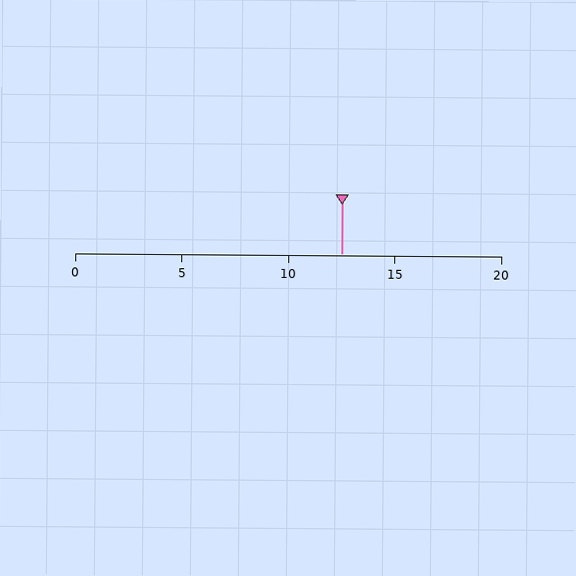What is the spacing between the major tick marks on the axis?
The major ticks are spaced 5 apart.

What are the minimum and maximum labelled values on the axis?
The axis runs from 0 to 20.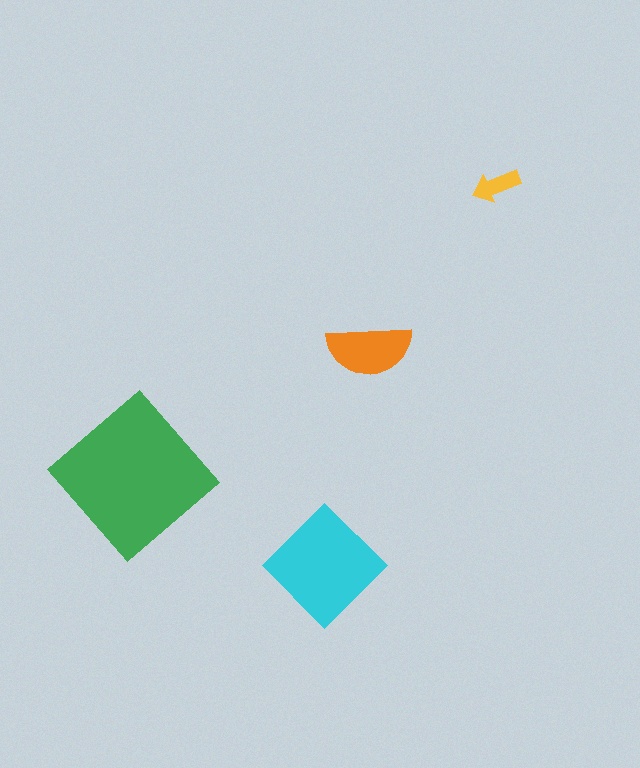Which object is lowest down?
The cyan diamond is bottommost.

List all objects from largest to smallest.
The green diamond, the cyan diamond, the orange semicircle, the yellow arrow.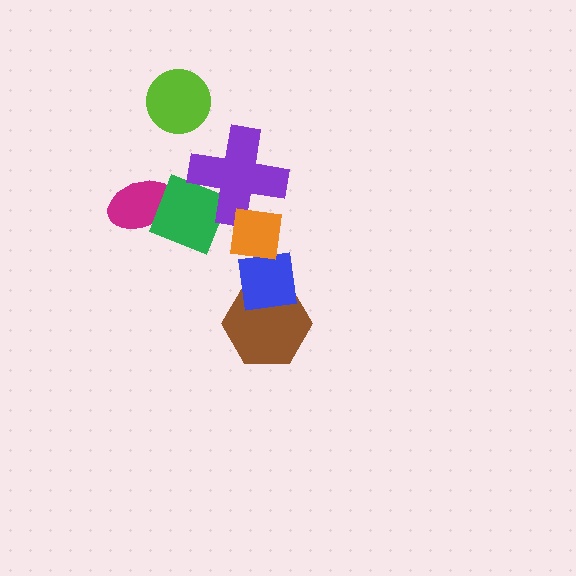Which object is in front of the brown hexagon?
The blue square is in front of the brown hexagon.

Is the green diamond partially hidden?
Yes, it is partially covered by another shape.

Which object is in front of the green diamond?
The purple cross is in front of the green diamond.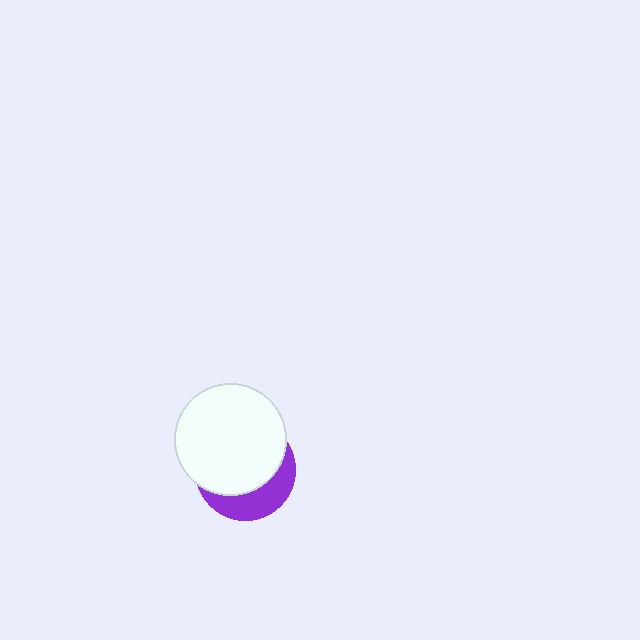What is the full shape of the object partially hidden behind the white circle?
The partially hidden object is a purple circle.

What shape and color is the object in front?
The object in front is a white circle.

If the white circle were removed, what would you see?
You would see the complete purple circle.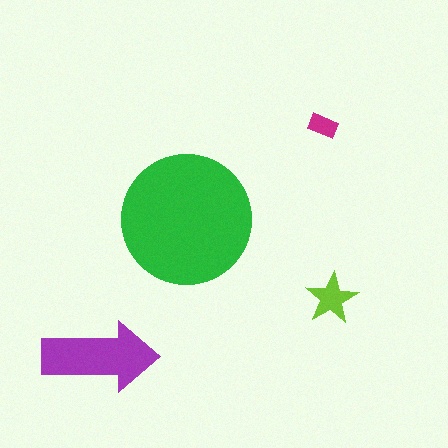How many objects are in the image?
There are 4 objects in the image.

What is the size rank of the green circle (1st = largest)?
1st.